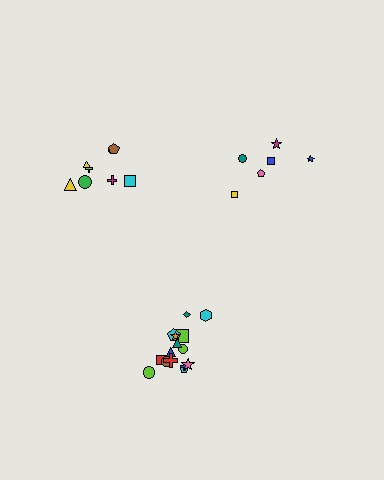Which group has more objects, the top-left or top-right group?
The top-left group.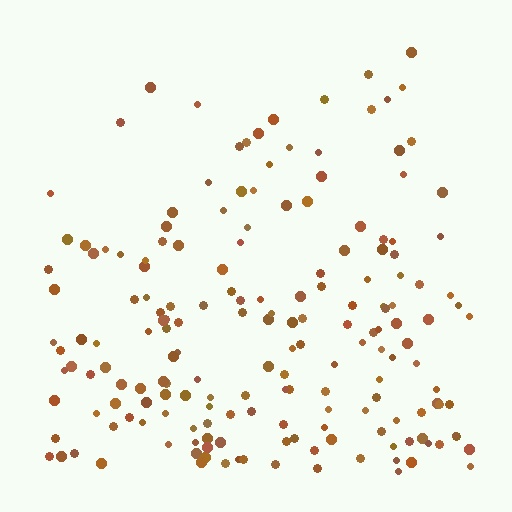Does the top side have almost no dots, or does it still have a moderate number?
Still a moderate number, just noticeably fewer than the bottom.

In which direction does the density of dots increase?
From top to bottom, with the bottom side densest.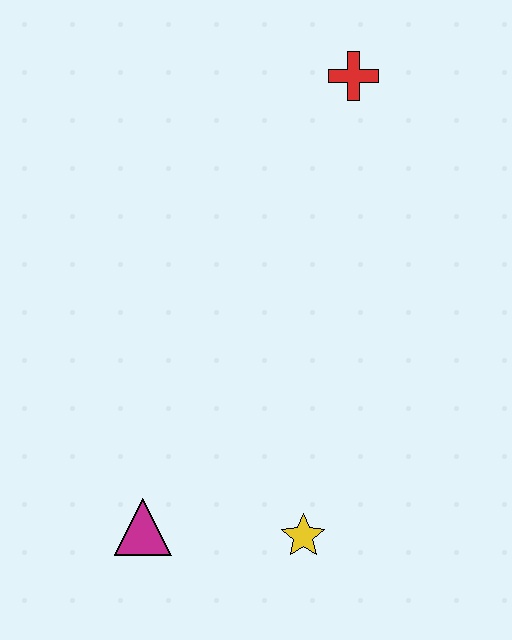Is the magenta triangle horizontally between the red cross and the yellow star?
No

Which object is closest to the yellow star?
The magenta triangle is closest to the yellow star.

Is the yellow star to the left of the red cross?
Yes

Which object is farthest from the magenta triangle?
The red cross is farthest from the magenta triangle.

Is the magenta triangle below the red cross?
Yes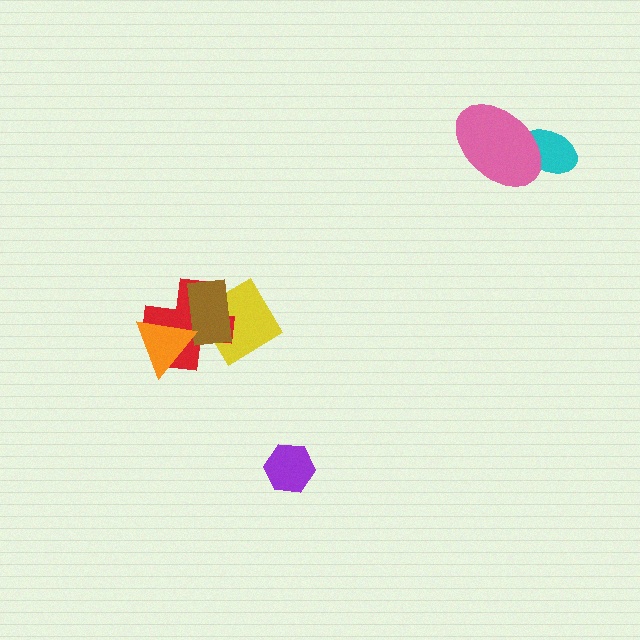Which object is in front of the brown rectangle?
The orange triangle is in front of the brown rectangle.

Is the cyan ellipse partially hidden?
Yes, it is partially covered by another shape.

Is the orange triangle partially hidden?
No, no other shape covers it.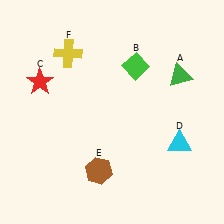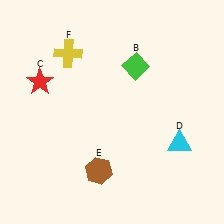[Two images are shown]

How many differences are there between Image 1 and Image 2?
There is 1 difference between the two images.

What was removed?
The green triangle (A) was removed in Image 2.